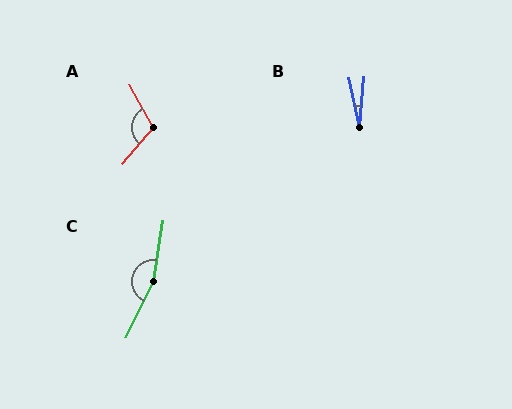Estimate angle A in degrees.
Approximately 110 degrees.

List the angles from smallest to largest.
B (17°), A (110°), C (163°).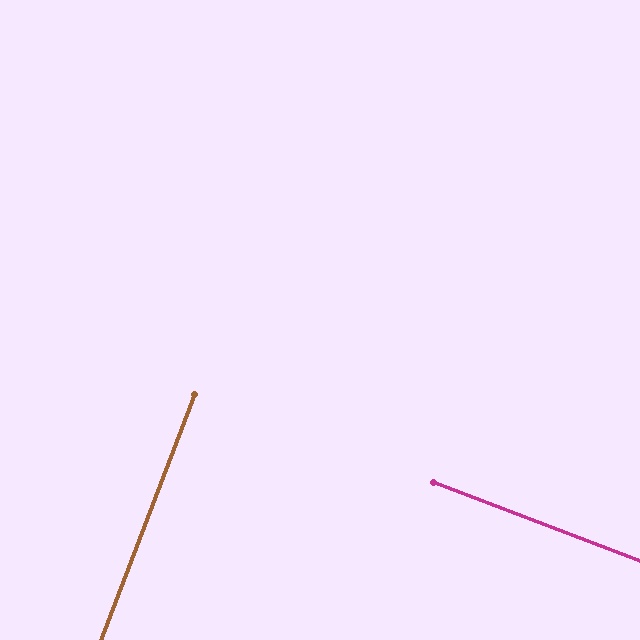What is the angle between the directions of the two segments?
Approximately 90 degrees.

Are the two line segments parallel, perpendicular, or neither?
Perpendicular — they meet at approximately 90°.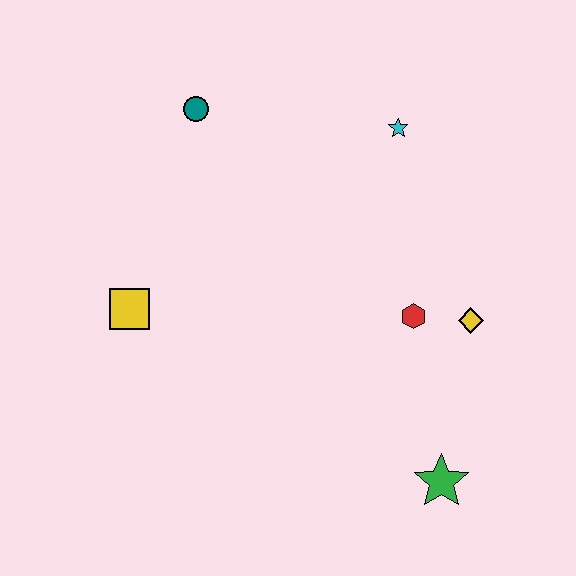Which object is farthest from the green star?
The teal circle is farthest from the green star.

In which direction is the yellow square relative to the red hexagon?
The yellow square is to the left of the red hexagon.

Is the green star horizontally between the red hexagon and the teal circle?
No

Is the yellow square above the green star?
Yes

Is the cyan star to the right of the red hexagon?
No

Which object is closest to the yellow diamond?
The red hexagon is closest to the yellow diamond.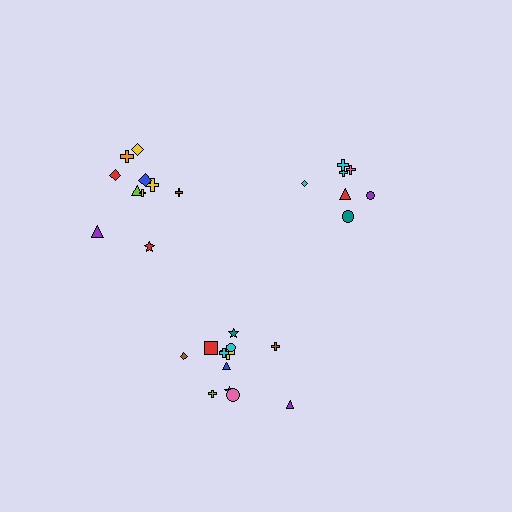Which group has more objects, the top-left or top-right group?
The top-left group.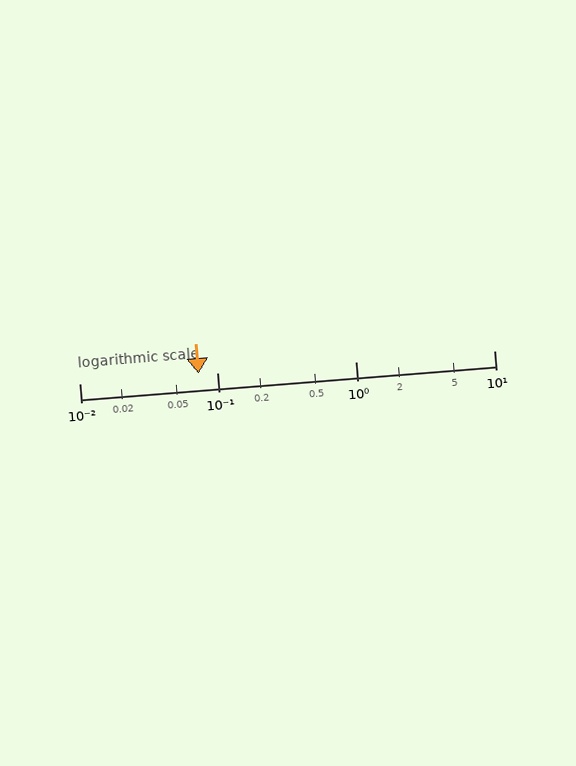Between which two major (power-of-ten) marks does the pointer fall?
The pointer is between 0.01 and 0.1.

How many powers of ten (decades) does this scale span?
The scale spans 3 decades, from 0.01 to 10.